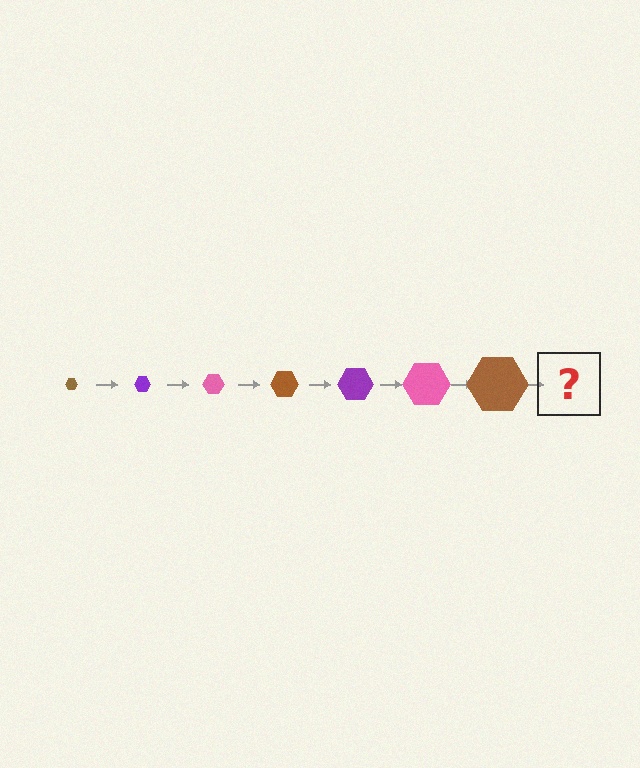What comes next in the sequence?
The next element should be a purple hexagon, larger than the previous one.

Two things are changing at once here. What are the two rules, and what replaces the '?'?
The two rules are that the hexagon grows larger each step and the color cycles through brown, purple, and pink. The '?' should be a purple hexagon, larger than the previous one.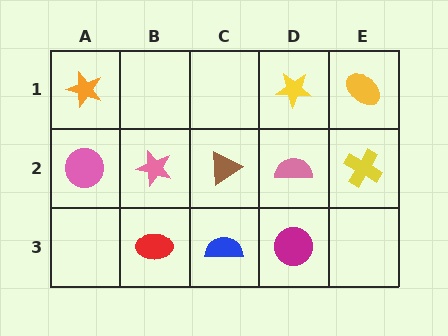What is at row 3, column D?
A magenta circle.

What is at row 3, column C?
A blue semicircle.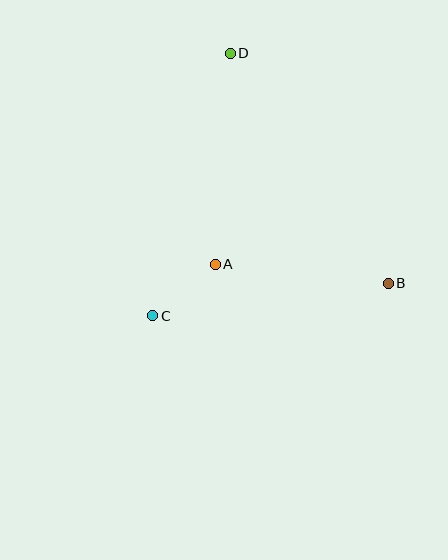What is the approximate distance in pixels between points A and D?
The distance between A and D is approximately 211 pixels.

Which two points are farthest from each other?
Points B and D are farthest from each other.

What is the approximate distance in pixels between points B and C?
The distance between B and C is approximately 238 pixels.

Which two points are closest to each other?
Points A and C are closest to each other.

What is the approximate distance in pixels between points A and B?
The distance between A and B is approximately 174 pixels.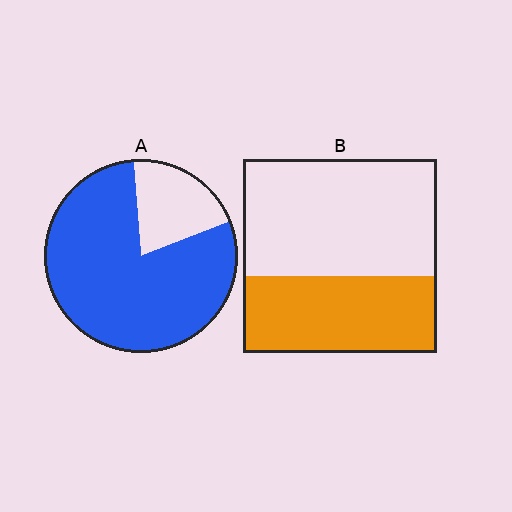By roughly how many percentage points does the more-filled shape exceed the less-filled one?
By roughly 40 percentage points (A over B).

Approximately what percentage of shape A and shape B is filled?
A is approximately 80% and B is approximately 40%.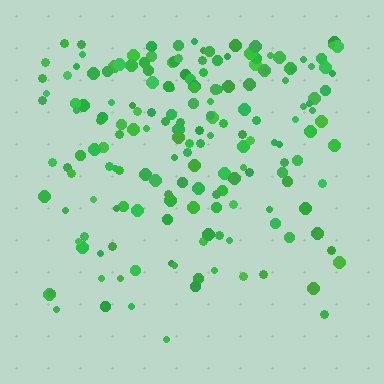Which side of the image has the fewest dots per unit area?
The bottom.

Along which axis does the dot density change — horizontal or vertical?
Vertical.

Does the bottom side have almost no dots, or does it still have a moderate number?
Still a moderate number, just noticeably fewer than the top.